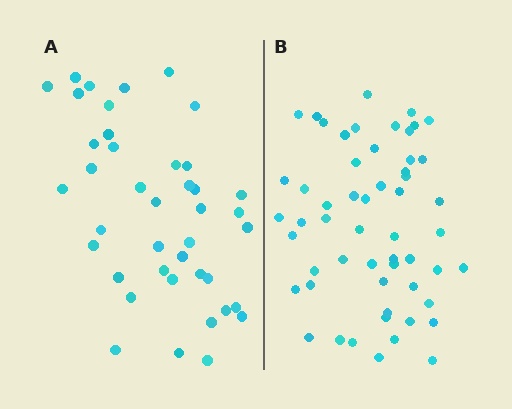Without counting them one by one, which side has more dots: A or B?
Region B (the right region) has more dots.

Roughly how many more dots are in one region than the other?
Region B has approximately 15 more dots than region A.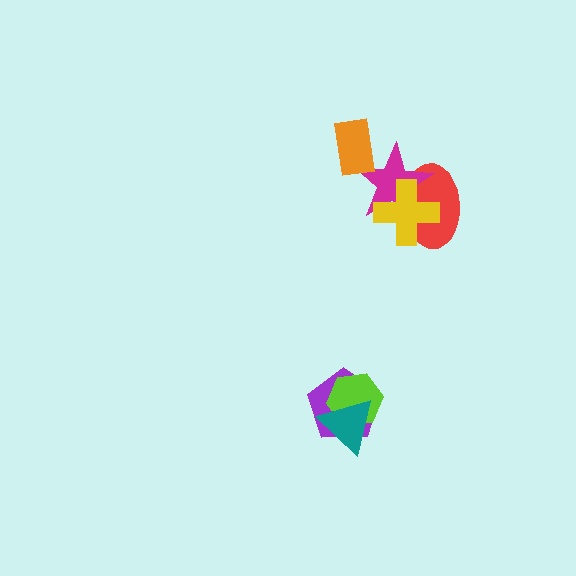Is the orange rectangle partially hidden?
No, no other shape covers it.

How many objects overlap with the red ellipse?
2 objects overlap with the red ellipse.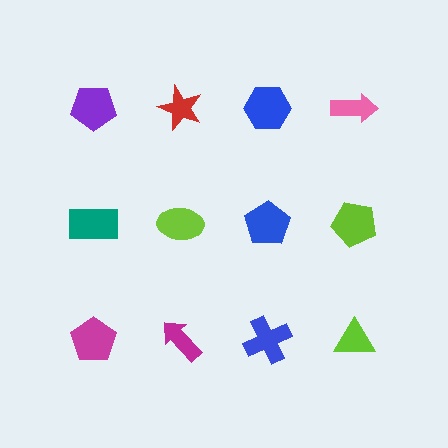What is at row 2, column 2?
A lime ellipse.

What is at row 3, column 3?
A blue cross.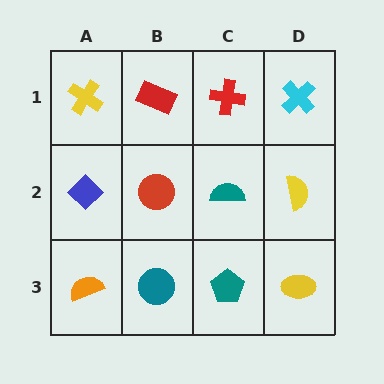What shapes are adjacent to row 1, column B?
A red circle (row 2, column B), a yellow cross (row 1, column A), a red cross (row 1, column C).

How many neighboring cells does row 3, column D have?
2.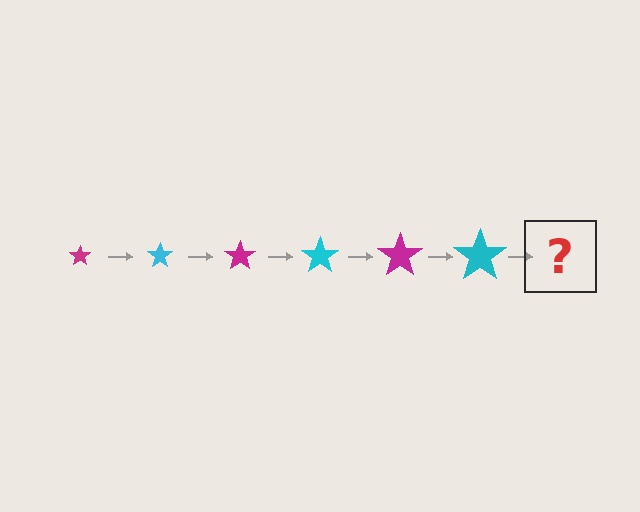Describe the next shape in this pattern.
It should be a magenta star, larger than the previous one.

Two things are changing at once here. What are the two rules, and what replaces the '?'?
The two rules are that the star grows larger each step and the color cycles through magenta and cyan. The '?' should be a magenta star, larger than the previous one.